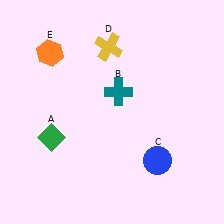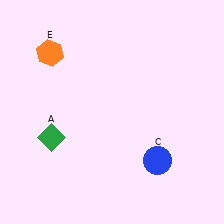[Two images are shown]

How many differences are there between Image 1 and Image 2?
There are 2 differences between the two images.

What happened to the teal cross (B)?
The teal cross (B) was removed in Image 2. It was in the top-right area of Image 1.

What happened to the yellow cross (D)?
The yellow cross (D) was removed in Image 2. It was in the top-left area of Image 1.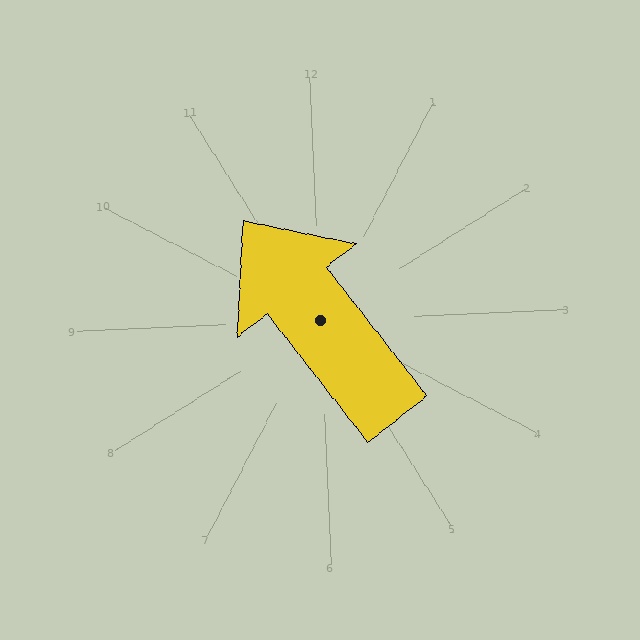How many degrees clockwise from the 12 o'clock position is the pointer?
Approximately 325 degrees.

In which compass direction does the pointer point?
Northwest.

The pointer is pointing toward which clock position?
Roughly 11 o'clock.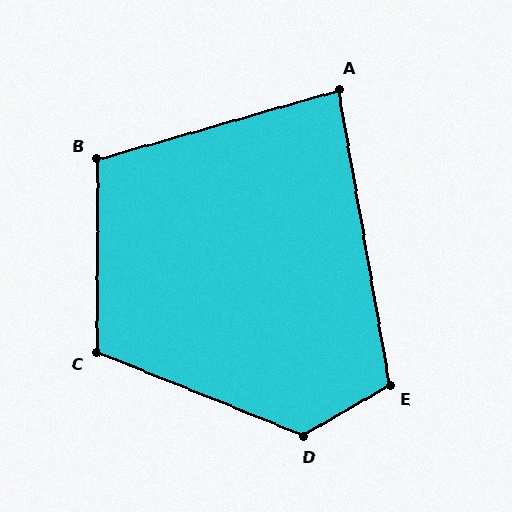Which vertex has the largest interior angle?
D, at approximately 128 degrees.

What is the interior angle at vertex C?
Approximately 112 degrees (obtuse).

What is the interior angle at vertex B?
Approximately 106 degrees (obtuse).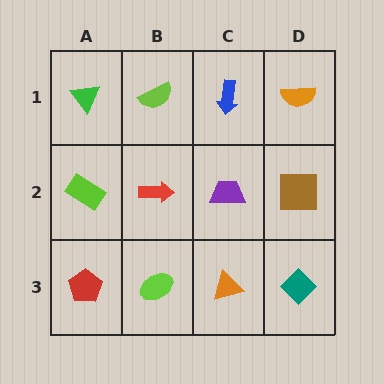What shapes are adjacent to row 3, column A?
A lime rectangle (row 2, column A), a lime ellipse (row 3, column B).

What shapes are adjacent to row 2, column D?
An orange semicircle (row 1, column D), a teal diamond (row 3, column D), a purple trapezoid (row 2, column C).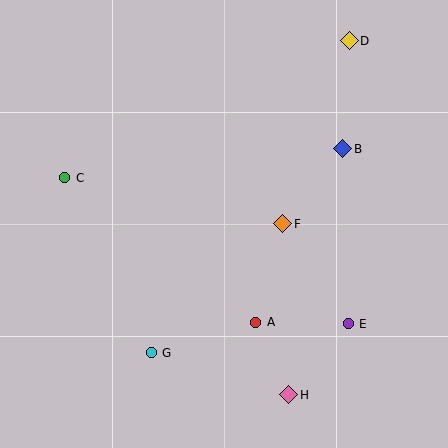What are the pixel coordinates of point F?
Point F is at (283, 224).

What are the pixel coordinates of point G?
Point G is at (151, 353).